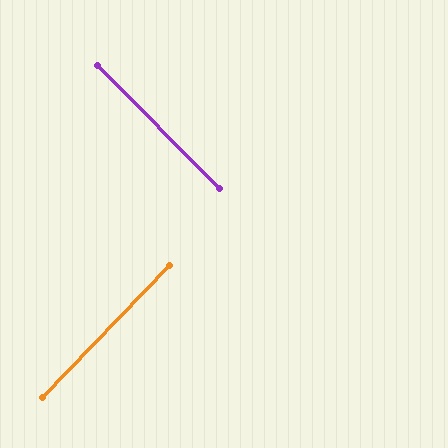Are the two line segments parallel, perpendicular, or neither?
Perpendicular — they meet at approximately 88°.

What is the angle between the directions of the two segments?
Approximately 88 degrees.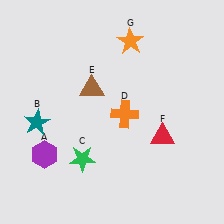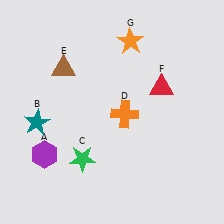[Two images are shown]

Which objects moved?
The objects that moved are: the brown triangle (E), the red triangle (F).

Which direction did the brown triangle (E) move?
The brown triangle (E) moved left.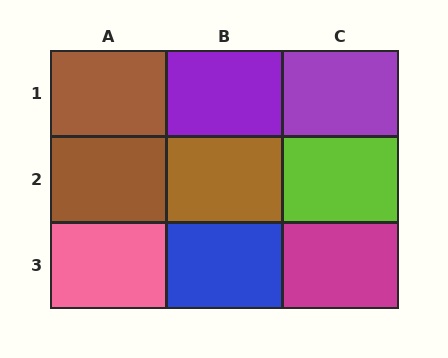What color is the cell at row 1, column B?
Purple.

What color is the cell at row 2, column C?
Lime.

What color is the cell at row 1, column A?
Brown.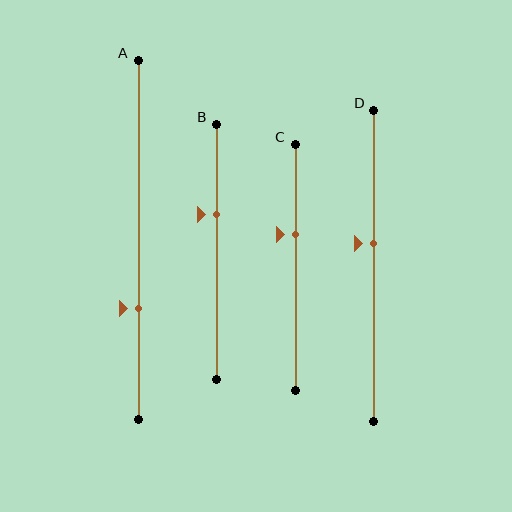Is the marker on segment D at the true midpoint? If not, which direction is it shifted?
No, the marker on segment D is shifted upward by about 7% of the segment length.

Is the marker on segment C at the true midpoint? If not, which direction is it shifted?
No, the marker on segment C is shifted upward by about 13% of the segment length.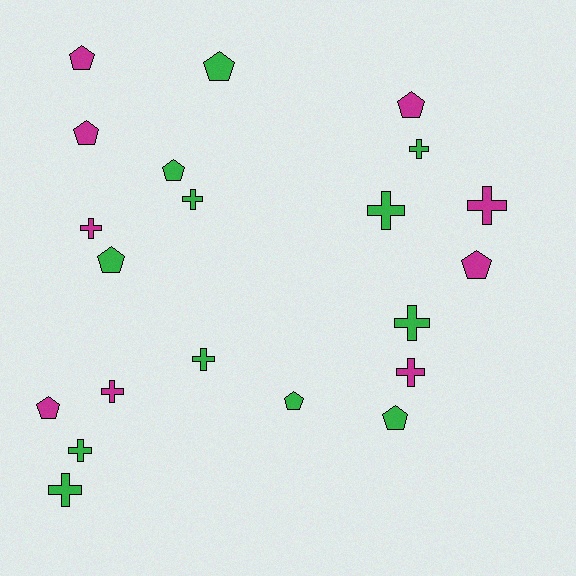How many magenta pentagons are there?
There are 5 magenta pentagons.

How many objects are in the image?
There are 21 objects.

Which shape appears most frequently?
Cross, with 11 objects.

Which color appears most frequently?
Green, with 12 objects.